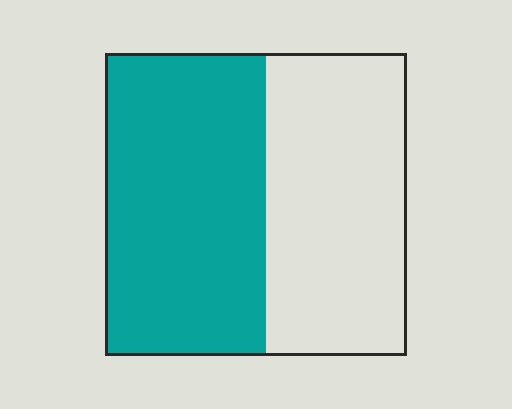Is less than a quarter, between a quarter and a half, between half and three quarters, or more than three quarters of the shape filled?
Between half and three quarters.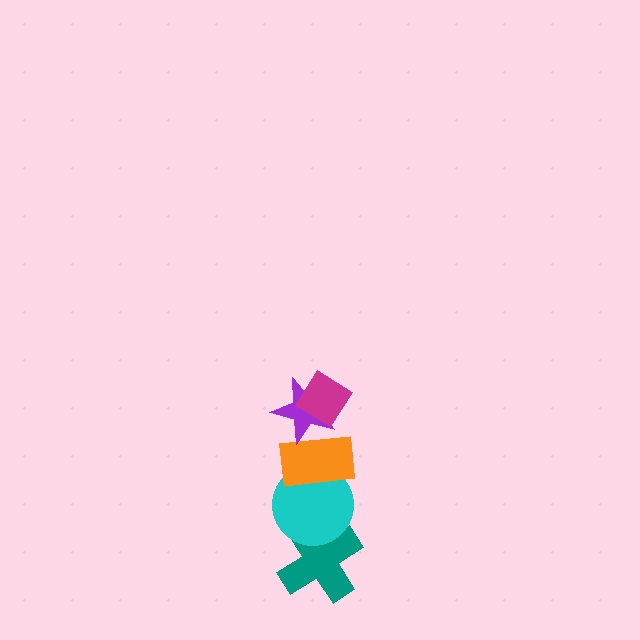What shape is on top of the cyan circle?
The orange rectangle is on top of the cyan circle.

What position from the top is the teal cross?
The teal cross is 5th from the top.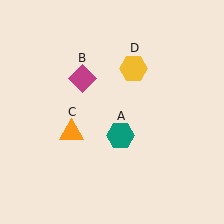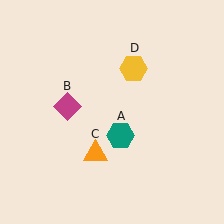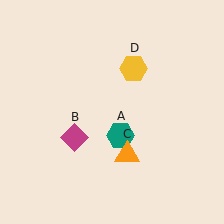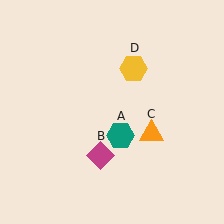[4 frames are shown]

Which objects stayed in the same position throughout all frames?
Teal hexagon (object A) and yellow hexagon (object D) remained stationary.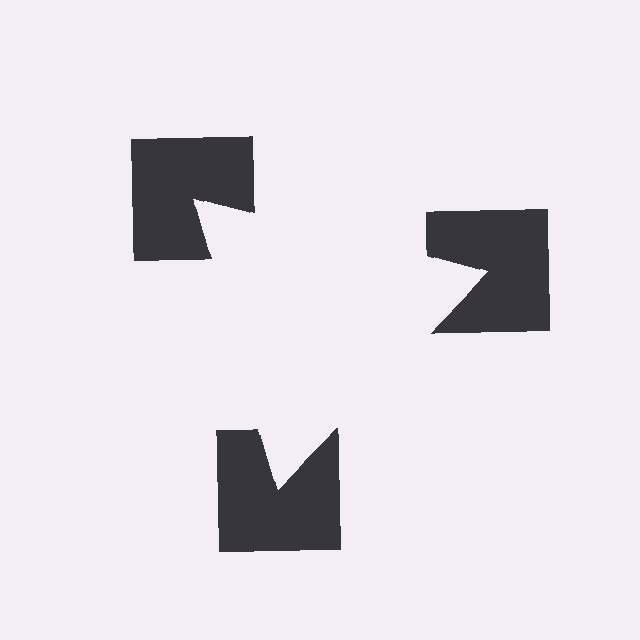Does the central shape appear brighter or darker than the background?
It typically appears slightly brighter than the background, even though no actual brightness change is drawn.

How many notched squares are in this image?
There are 3 — one at each vertex of the illusory triangle.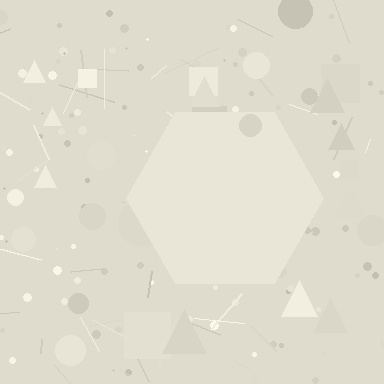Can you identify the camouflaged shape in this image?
The camouflaged shape is a hexagon.